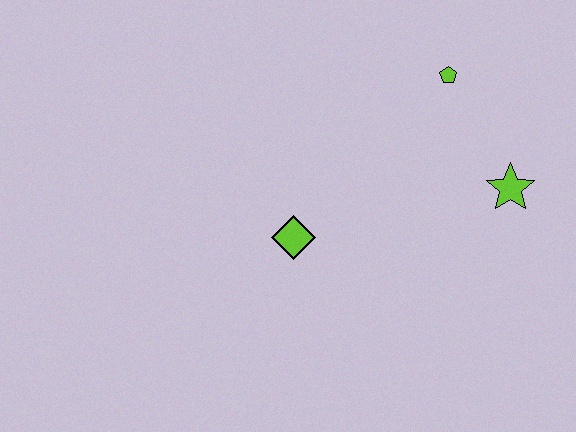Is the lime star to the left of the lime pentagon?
No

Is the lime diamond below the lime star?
Yes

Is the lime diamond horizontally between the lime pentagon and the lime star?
No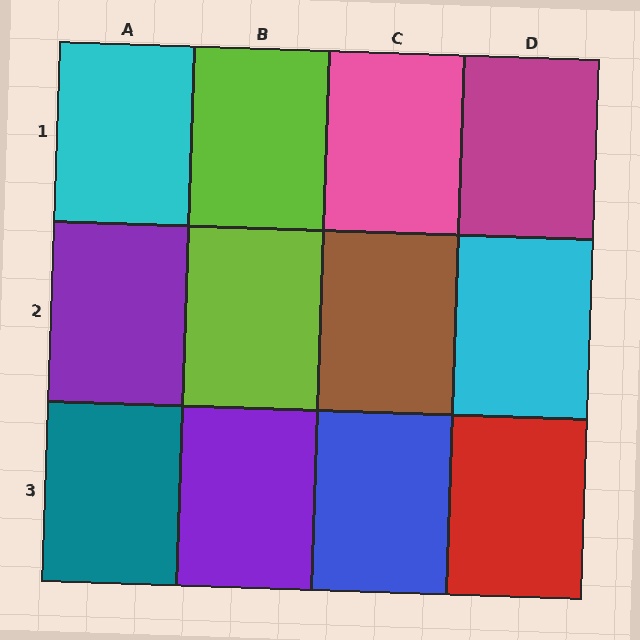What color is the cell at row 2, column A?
Purple.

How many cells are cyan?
2 cells are cyan.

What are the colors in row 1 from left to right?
Cyan, lime, pink, magenta.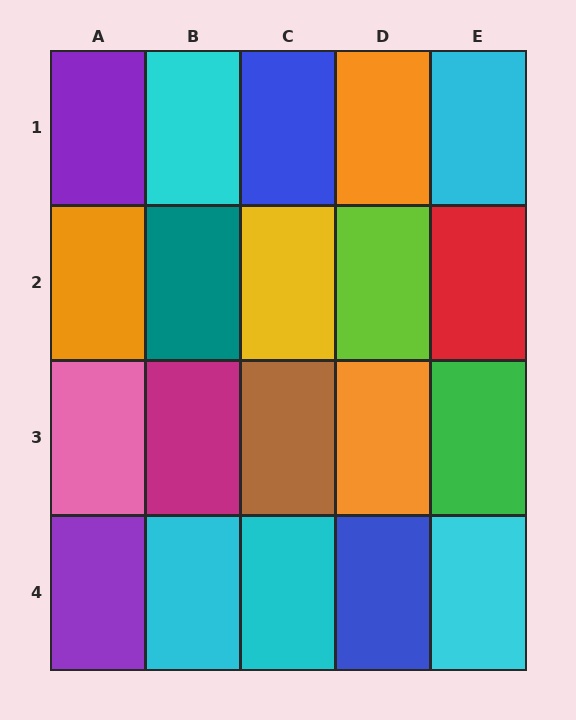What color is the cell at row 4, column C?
Cyan.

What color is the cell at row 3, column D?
Orange.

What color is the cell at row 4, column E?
Cyan.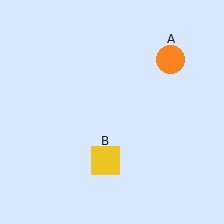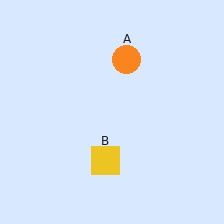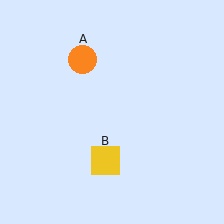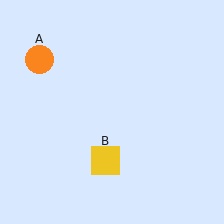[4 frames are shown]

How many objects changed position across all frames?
1 object changed position: orange circle (object A).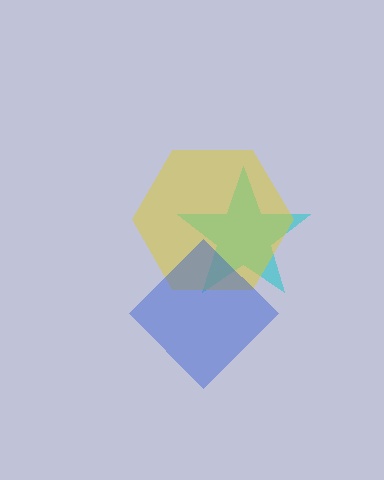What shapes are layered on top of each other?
The layered shapes are: a cyan star, a yellow hexagon, a blue diamond.